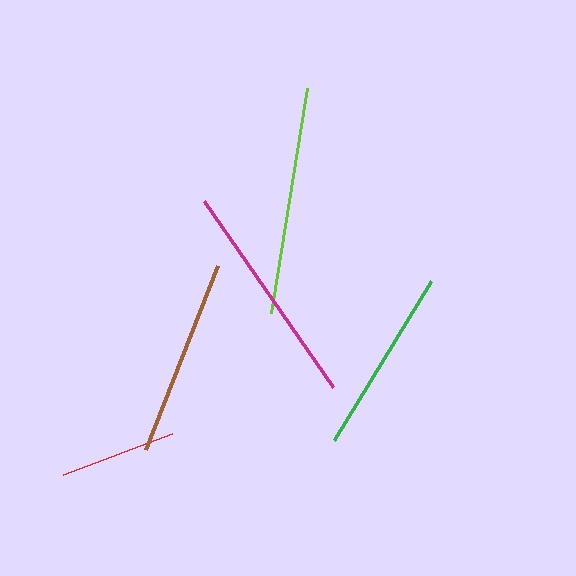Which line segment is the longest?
The lime line is the longest at approximately 228 pixels.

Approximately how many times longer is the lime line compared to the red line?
The lime line is approximately 2.0 times the length of the red line.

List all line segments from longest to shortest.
From longest to shortest: lime, magenta, brown, green, red.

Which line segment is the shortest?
The red line is the shortest at approximately 116 pixels.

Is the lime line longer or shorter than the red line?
The lime line is longer than the red line.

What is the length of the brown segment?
The brown segment is approximately 197 pixels long.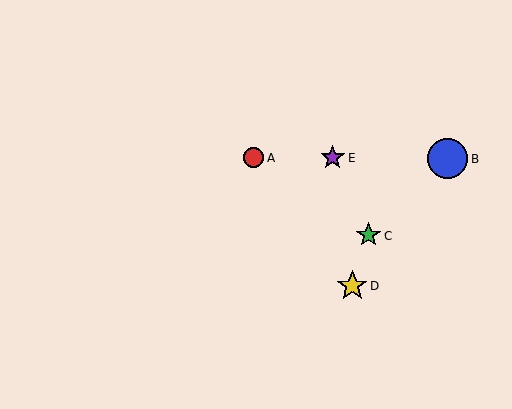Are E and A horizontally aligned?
Yes, both are at y≈158.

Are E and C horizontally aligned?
No, E is at y≈158 and C is at y≈235.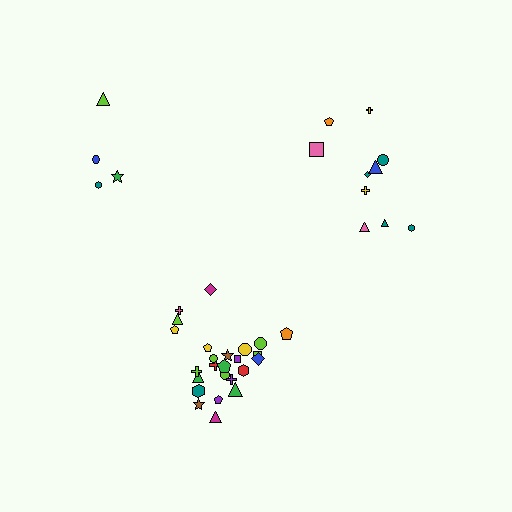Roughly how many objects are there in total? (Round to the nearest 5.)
Roughly 40 objects in total.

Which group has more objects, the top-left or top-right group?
The top-right group.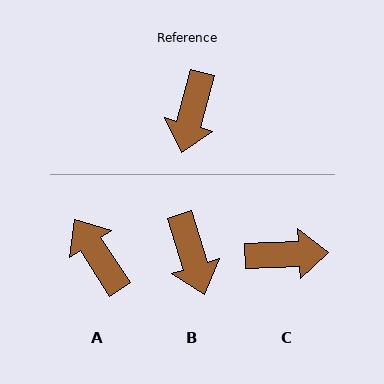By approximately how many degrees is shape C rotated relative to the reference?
Approximately 108 degrees counter-clockwise.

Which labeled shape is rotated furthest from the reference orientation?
A, about 131 degrees away.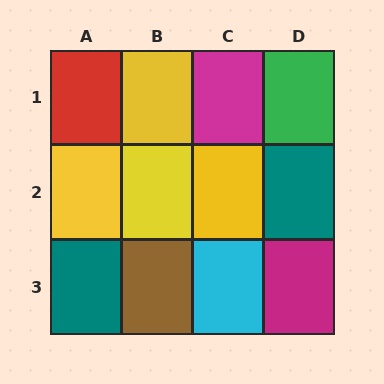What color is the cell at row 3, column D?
Magenta.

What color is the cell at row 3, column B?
Brown.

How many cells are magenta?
2 cells are magenta.